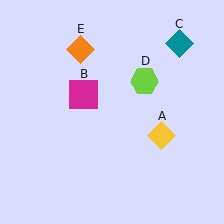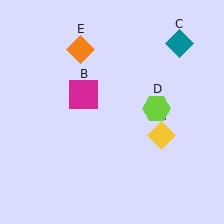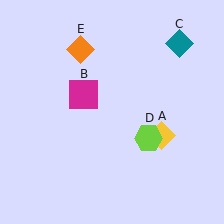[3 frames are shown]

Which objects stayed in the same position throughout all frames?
Yellow diamond (object A) and magenta square (object B) and teal diamond (object C) and orange diamond (object E) remained stationary.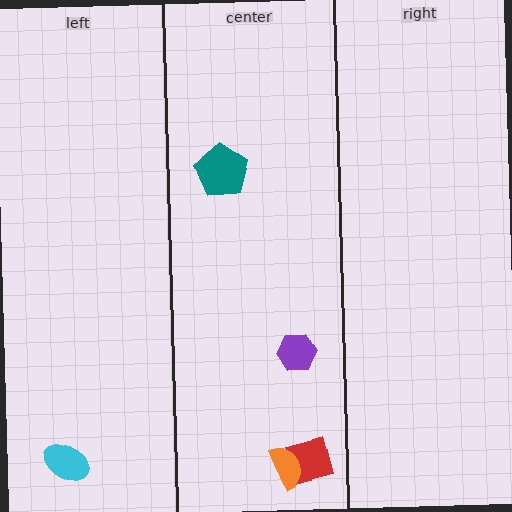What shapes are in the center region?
The red square, the purple hexagon, the orange semicircle, the teal pentagon.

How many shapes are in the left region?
1.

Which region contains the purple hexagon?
The center region.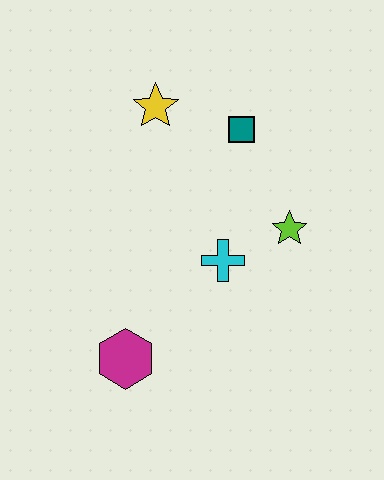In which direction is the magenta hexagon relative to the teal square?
The magenta hexagon is below the teal square.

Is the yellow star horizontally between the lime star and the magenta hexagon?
Yes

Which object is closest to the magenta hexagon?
The cyan cross is closest to the magenta hexagon.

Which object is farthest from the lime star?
The magenta hexagon is farthest from the lime star.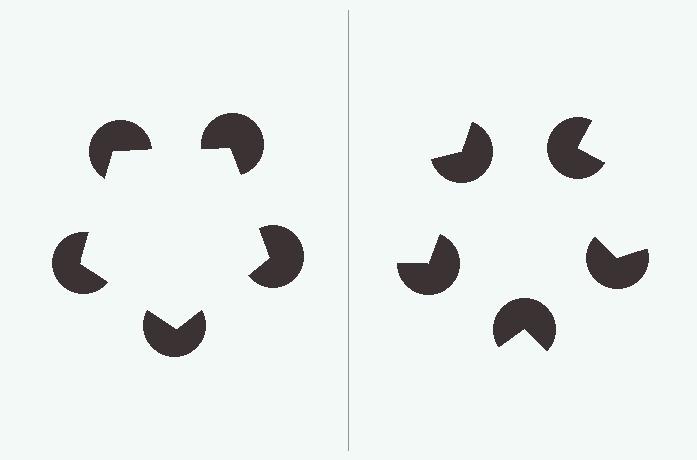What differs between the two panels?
The pac-man discs are positioned identically on both sides; only the wedge orientations differ. On the left they align to a pentagon; on the right they are misaligned.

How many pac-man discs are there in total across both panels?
10 — 5 on each side.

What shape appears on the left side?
An illusory pentagon.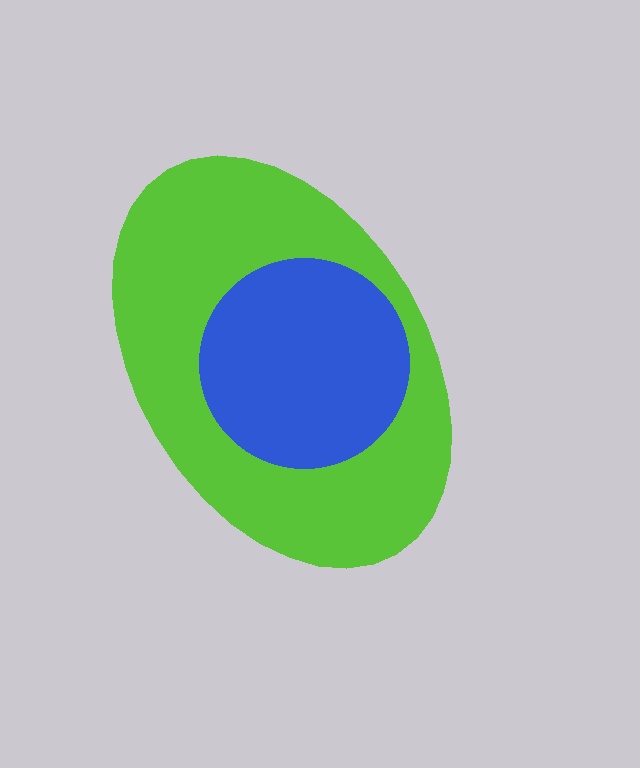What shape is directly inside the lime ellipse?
The blue circle.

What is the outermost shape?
The lime ellipse.